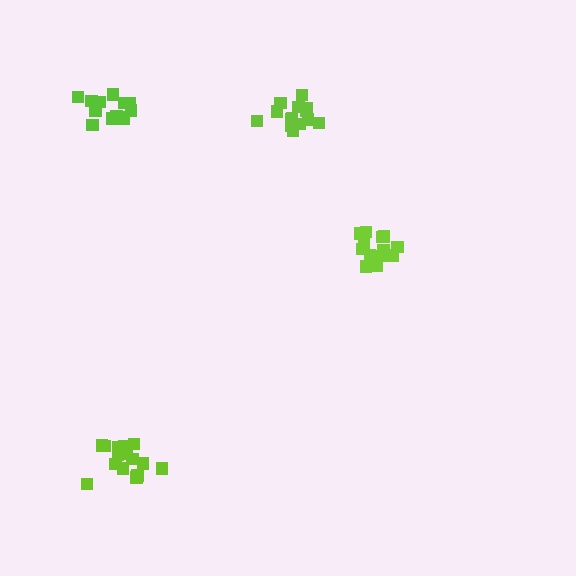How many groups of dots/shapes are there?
There are 4 groups.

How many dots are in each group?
Group 1: 15 dots, Group 2: 16 dots, Group 3: 13 dots, Group 4: 14 dots (58 total).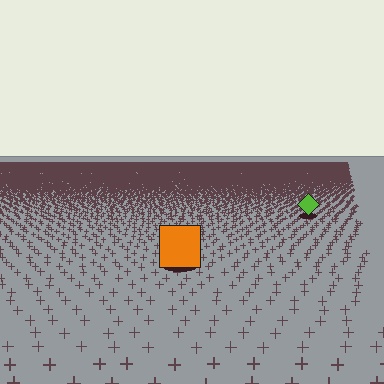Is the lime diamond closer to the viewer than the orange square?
No. The orange square is closer — you can tell from the texture gradient: the ground texture is coarser near it.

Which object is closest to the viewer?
The orange square is closest. The texture marks near it are larger and more spread out.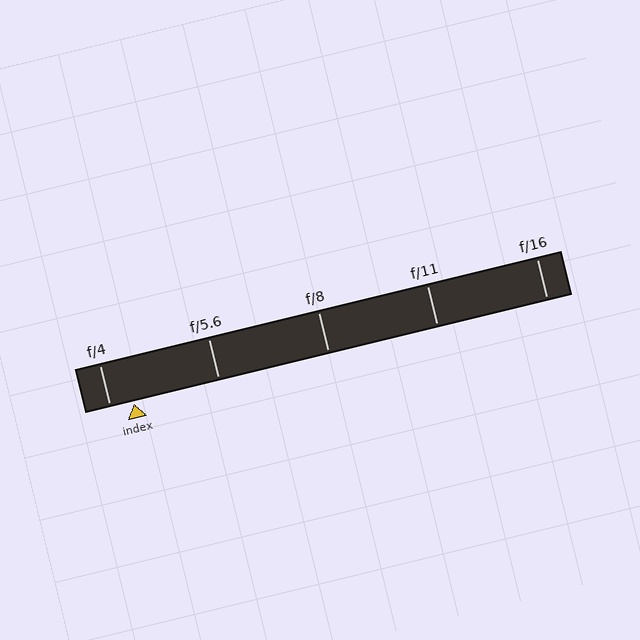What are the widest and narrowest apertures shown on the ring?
The widest aperture shown is f/4 and the narrowest is f/16.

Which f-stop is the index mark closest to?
The index mark is closest to f/4.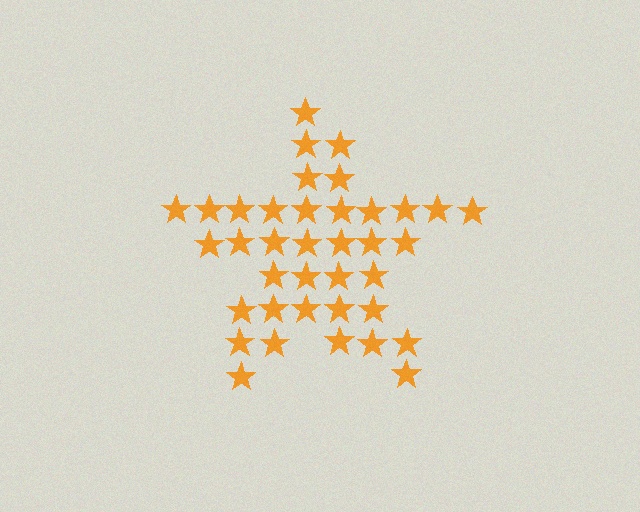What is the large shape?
The large shape is a star.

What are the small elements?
The small elements are stars.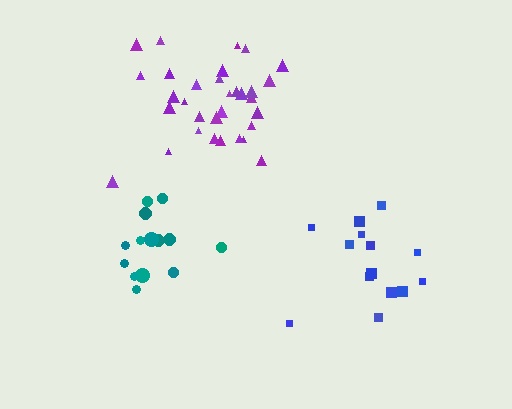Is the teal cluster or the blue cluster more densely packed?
Blue.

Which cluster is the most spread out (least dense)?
Teal.